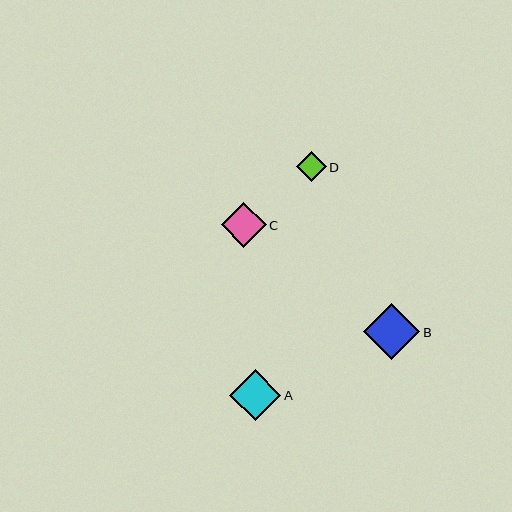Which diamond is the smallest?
Diamond D is the smallest with a size of approximately 30 pixels.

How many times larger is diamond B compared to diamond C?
Diamond B is approximately 1.3 times the size of diamond C.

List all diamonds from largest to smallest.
From largest to smallest: B, A, C, D.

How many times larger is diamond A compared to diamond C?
Diamond A is approximately 1.2 times the size of diamond C.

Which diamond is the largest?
Diamond B is the largest with a size of approximately 56 pixels.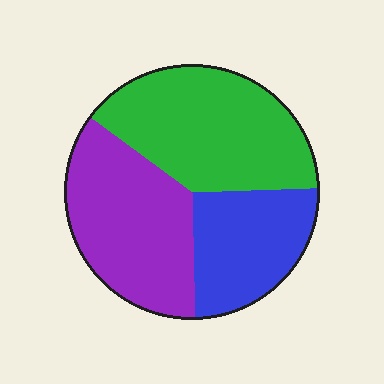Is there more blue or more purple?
Purple.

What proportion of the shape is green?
Green takes up about two fifths (2/5) of the shape.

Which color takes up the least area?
Blue, at roughly 25%.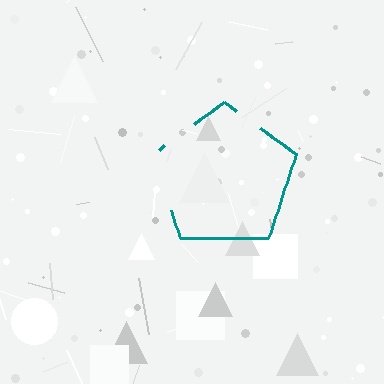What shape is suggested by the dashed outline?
The dashed outline suggests a pentagon.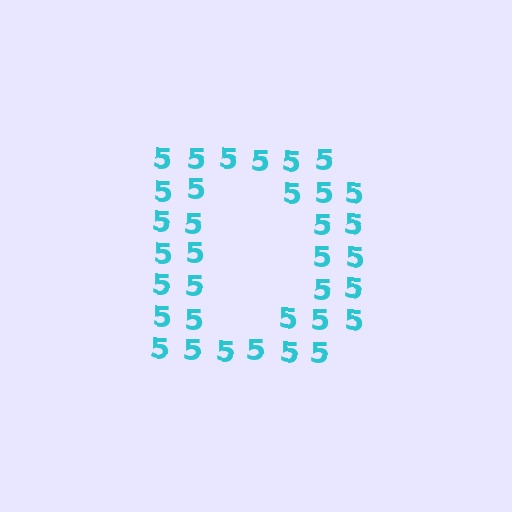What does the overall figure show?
The overall figure shows the letter D.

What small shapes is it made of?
It is made of small digit 5's.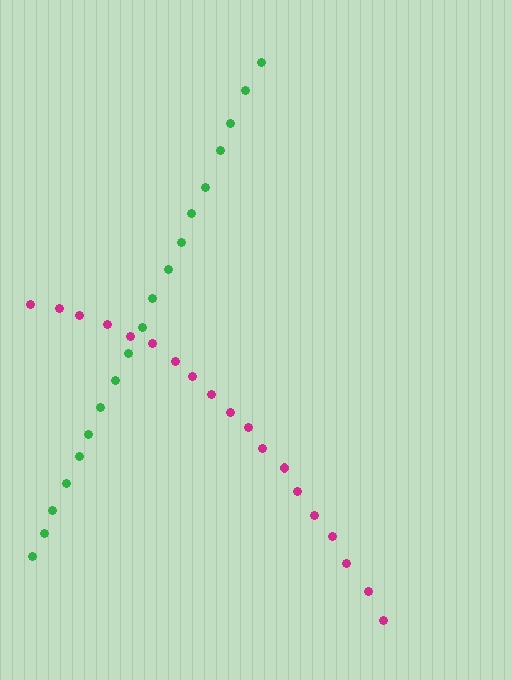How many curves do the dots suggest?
There are 2 distinct paths.